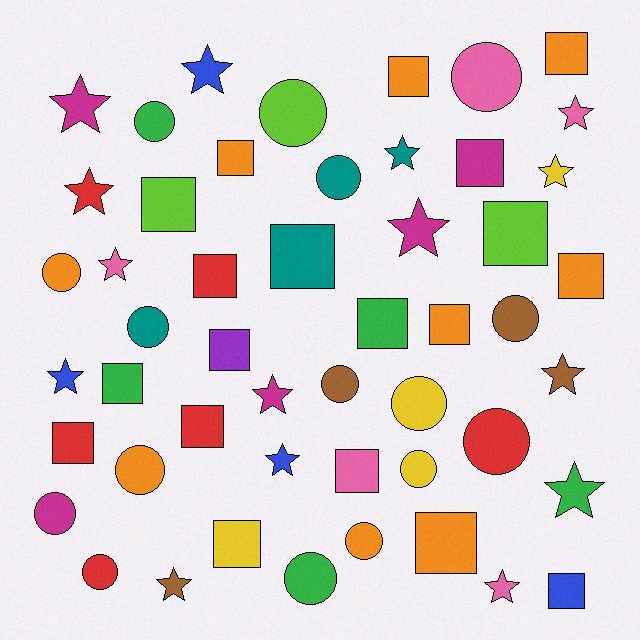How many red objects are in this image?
There are 6 red objects.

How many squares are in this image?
There are 19 squares.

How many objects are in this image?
There are 50 objects.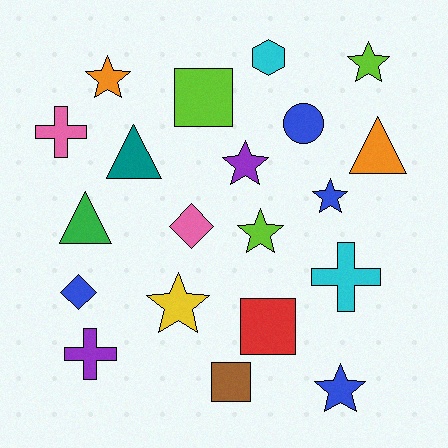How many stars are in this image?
There are 7 stars.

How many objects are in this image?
There are 20 objects.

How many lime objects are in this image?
There are 3 lime objects.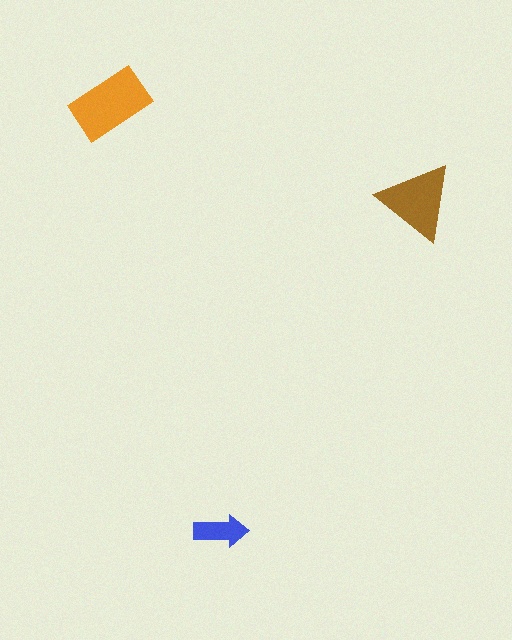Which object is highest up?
The orange rectangle is topmost.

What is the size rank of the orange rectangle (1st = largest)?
1st.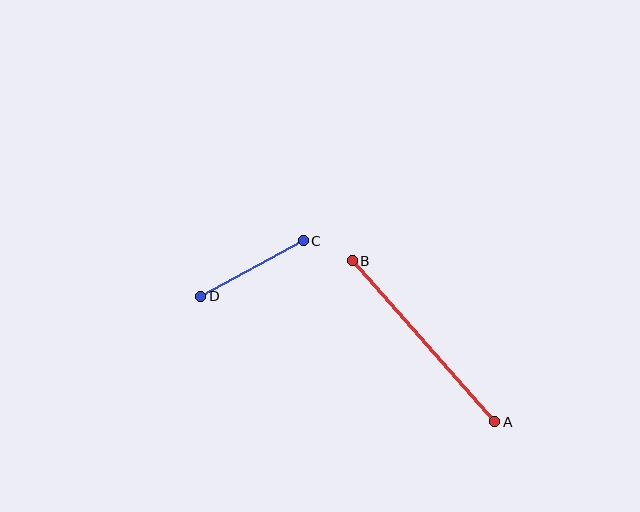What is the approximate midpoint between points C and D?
The midpoint is at approximately (252, 268) pixels.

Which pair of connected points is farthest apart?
Points A and B are farthest apart.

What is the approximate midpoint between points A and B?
The midpoint is at approximately (423, 341) pixels.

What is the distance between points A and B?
The distance is approximately 215 pixels.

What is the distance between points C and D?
The distance is approximately 116 pixels.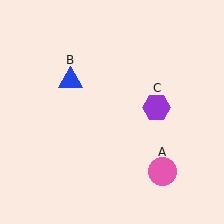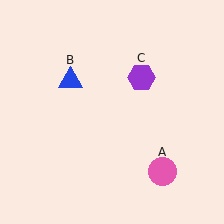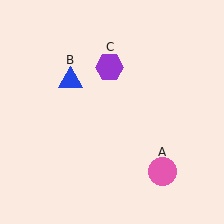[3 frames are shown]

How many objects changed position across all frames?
1 object changed position: purple hexagon (object C).